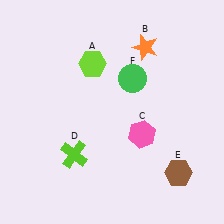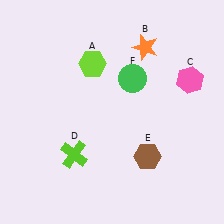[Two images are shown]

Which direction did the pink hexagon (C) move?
The pink hexagon (C) moved up.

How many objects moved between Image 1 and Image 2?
2 objects moved between the two images.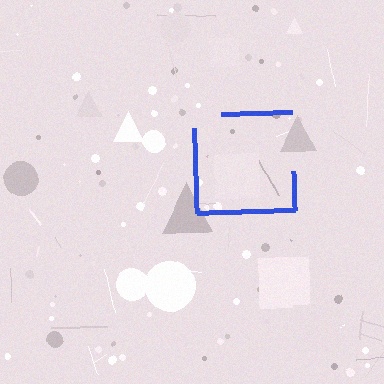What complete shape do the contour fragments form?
The contour fragments form a square.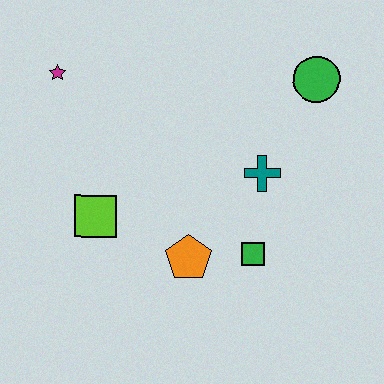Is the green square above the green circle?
No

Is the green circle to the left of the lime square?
No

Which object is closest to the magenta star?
The lime square is closest to the magenta star.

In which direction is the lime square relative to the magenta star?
The lime square is below the magenta star.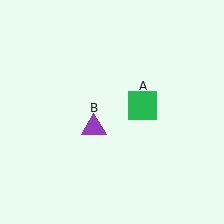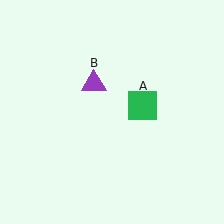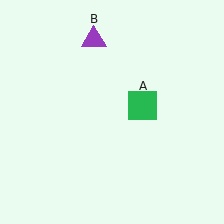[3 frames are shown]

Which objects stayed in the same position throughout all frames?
Green square (object A) remained stationary.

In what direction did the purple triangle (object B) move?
The purple triangle (object B) moved up.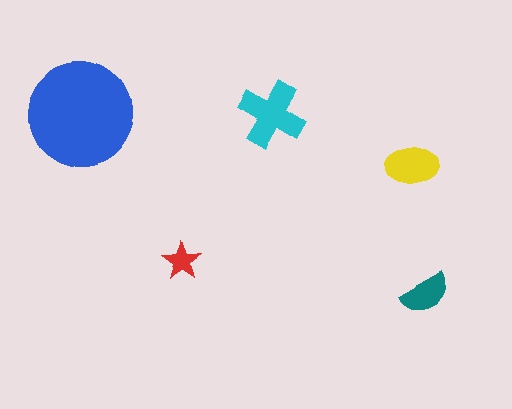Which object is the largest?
The blue circle.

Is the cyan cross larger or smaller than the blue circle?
Smaller.